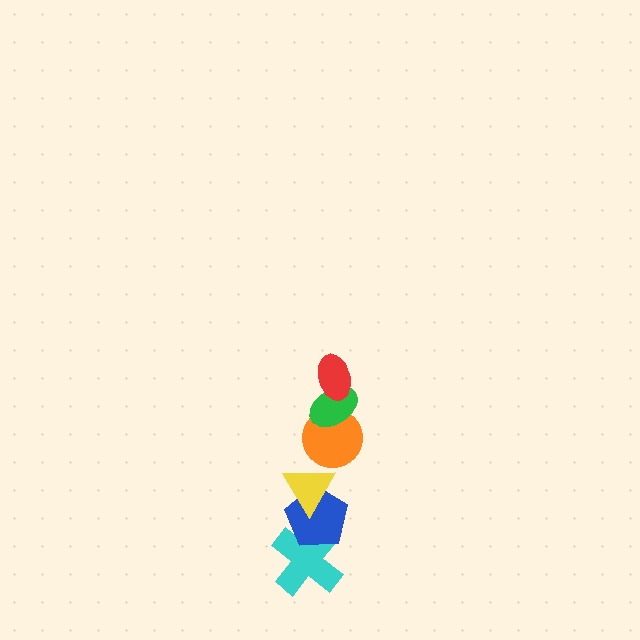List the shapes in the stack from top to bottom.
From top to bottom: the red ellipse, the green ellipse, the orange circle, the yellow triangle, the blue pentagon, the cyan cross.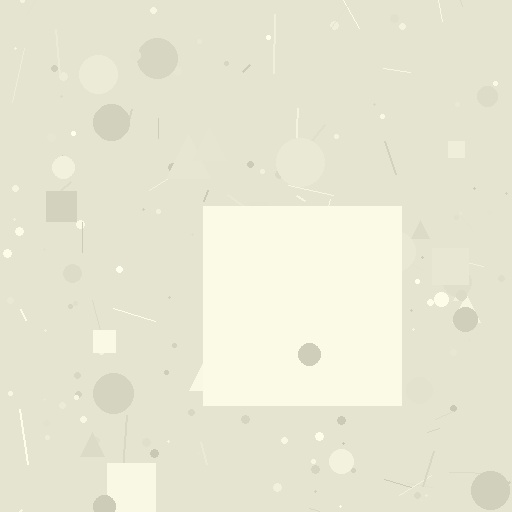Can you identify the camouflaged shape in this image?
The camouflaged shape is a square.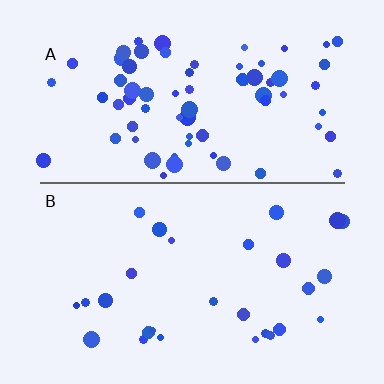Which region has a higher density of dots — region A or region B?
A (the top).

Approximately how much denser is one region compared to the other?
Approximately 2.5× — region A over region B.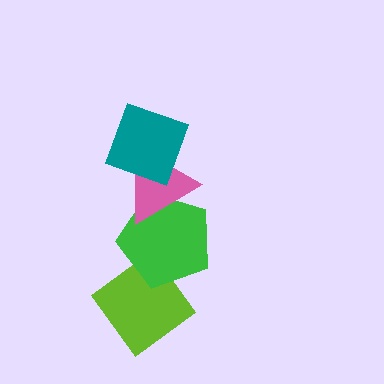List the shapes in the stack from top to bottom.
From top to bottom: the teal diamond, the pink triangle, the green pentagon, the lime diamond.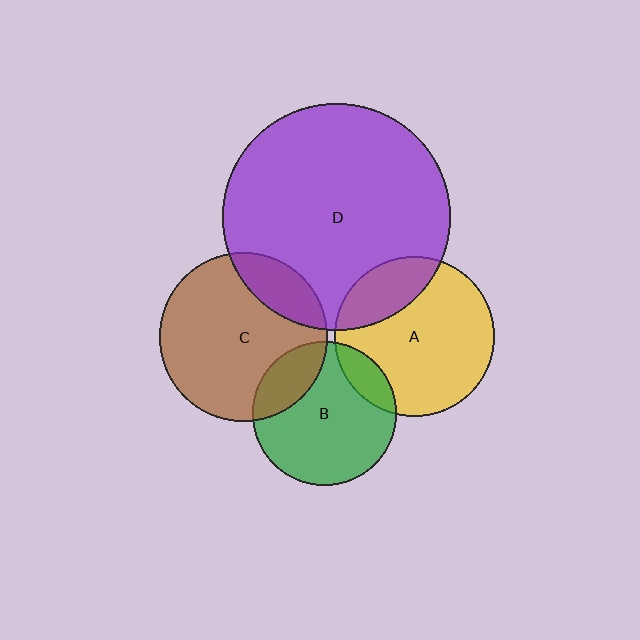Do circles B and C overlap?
Yes.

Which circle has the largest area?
Circle D (purple).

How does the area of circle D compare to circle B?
Approximately 2.5 times.